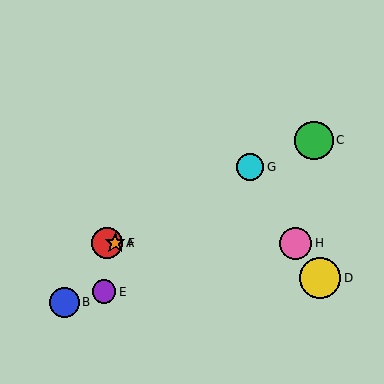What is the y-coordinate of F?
Object F is at y≈243.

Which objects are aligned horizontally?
Objects A, F, H are aligned horizontally.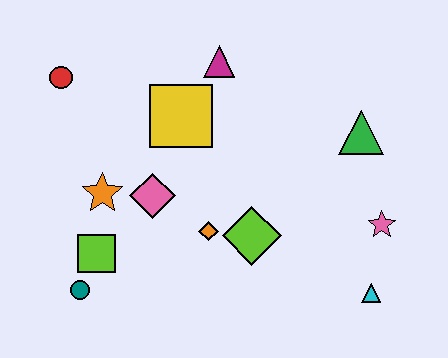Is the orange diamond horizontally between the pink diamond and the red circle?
No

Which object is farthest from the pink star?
The red circle is farthest from the pink star.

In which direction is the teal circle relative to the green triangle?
The teal circle is to the left of the green triangle.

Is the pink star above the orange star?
No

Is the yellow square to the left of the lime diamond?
Yes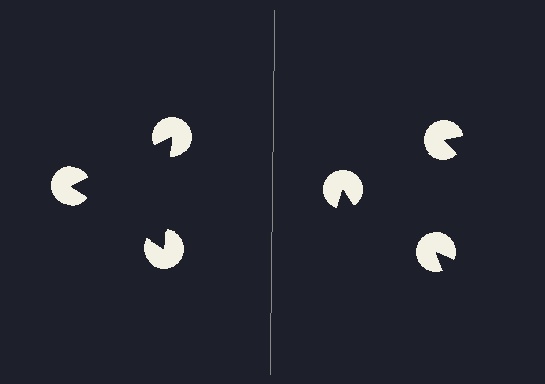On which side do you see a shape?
An illusory triangle appears on the left side. On the right side the wedge cuts are rotated, so no coherent shape forms.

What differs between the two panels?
The pac-man discs are positioned identically on both sides; only the wedge orientations differ. On the left they align to a triangle; on the right they are misaligned.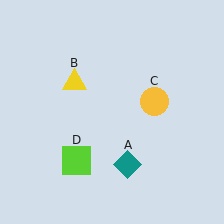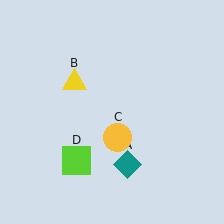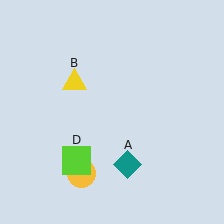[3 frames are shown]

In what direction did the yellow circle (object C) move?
The yellow circle (object C) moved down and to the left.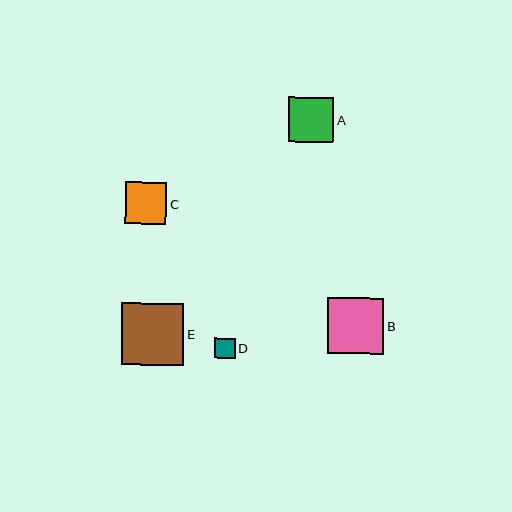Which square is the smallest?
Square D is the smallest with a size of approximately 20 pixels.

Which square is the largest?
Square E is the largest with a size of approximately 62 pixels.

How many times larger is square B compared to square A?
Square B is approximately 1.2 times the size of square A.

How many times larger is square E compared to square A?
Square E is approximately 1.4 times the size of square A.